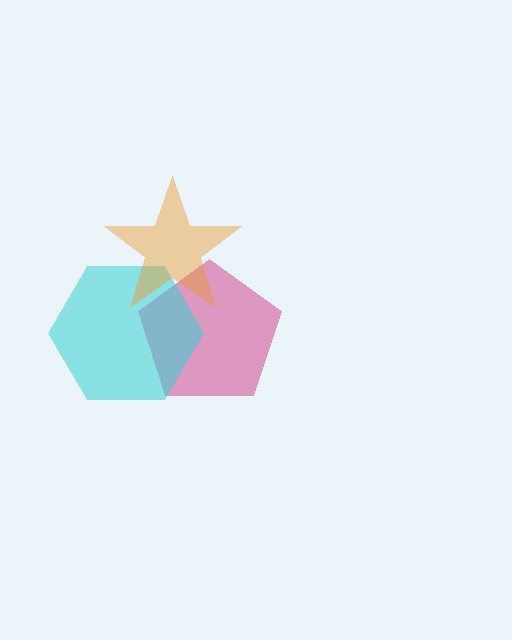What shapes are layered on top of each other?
The layered shapes are: a magenta pentagon, a cyan hexagon, an orange star.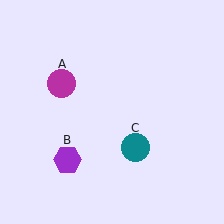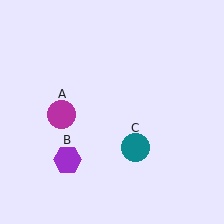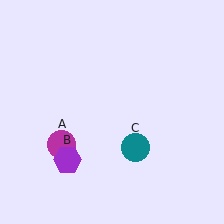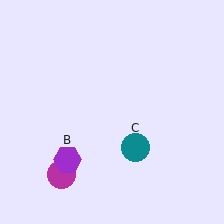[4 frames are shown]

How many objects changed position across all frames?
1 object changed position: magenta circle (object A).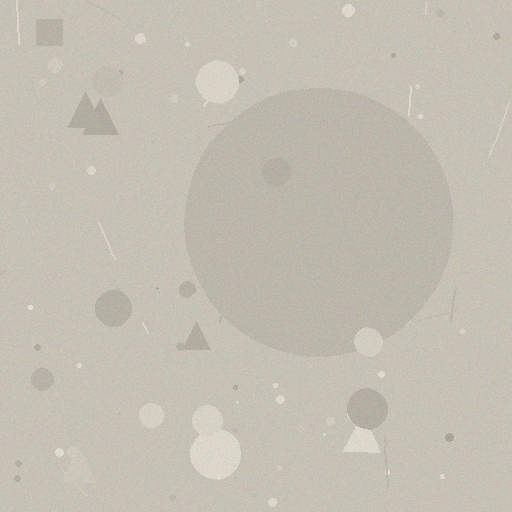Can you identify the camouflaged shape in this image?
The camouflaged shape is a circle.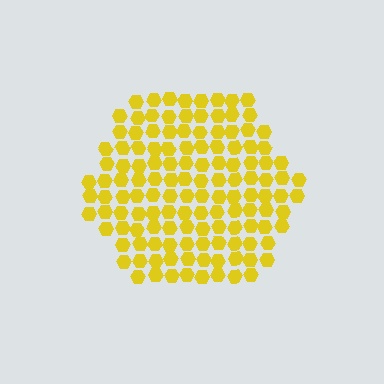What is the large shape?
The large shape is a hexagon.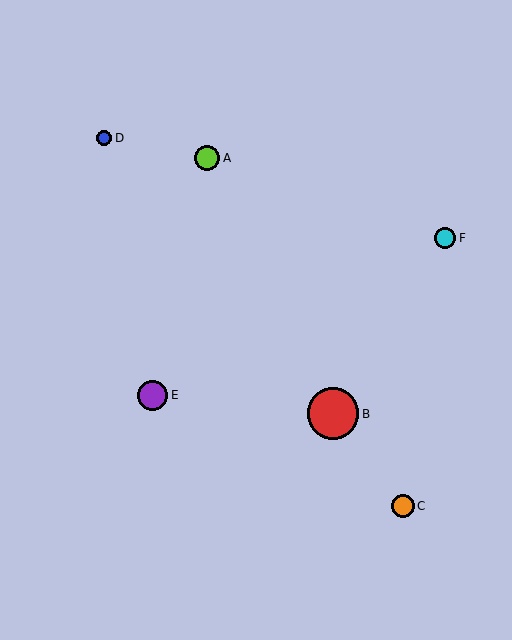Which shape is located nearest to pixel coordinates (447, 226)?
The cyan circle (labeled F) at (445, 238) is nearest to that location.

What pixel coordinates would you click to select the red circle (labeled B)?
Click at (333, 414) to select the red circle B.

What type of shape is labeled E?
Shape E is a purple circle.